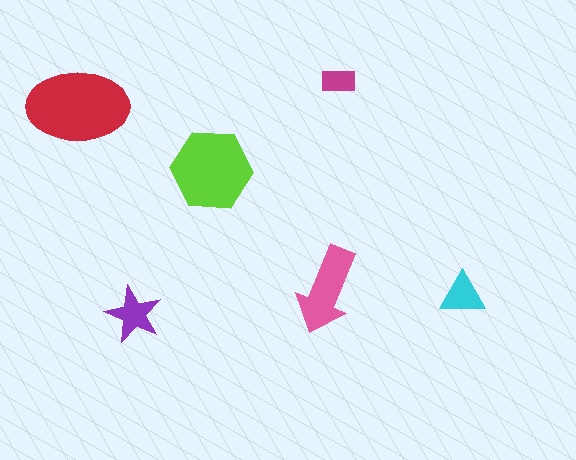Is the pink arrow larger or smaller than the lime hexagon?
Smaller.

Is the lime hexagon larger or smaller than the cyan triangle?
Larger.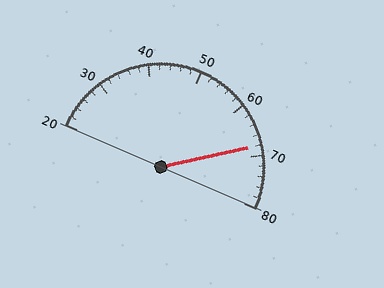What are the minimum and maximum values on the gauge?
The gauge ranges from 20 to 80.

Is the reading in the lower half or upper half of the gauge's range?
The reading is in the upper half of the range (20 to 80).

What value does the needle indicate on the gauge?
The needle indicates approximately 68.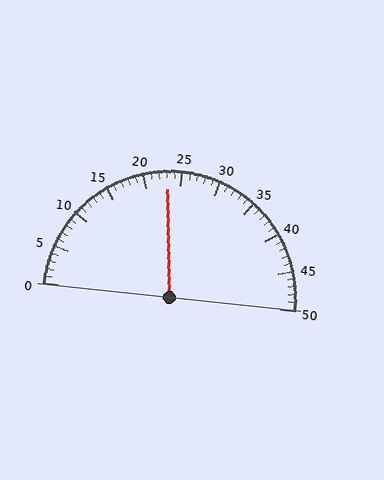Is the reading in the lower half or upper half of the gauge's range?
The reading is in the lower half of the range (0 to 50).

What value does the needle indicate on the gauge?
The needle indicates approximately 23.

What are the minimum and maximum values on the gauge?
The gauge ranges from 0 to 50.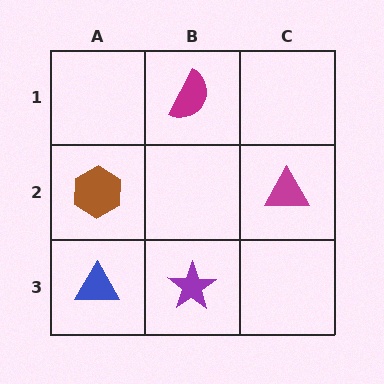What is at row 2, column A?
A brown hexagon.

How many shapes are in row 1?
1 shape.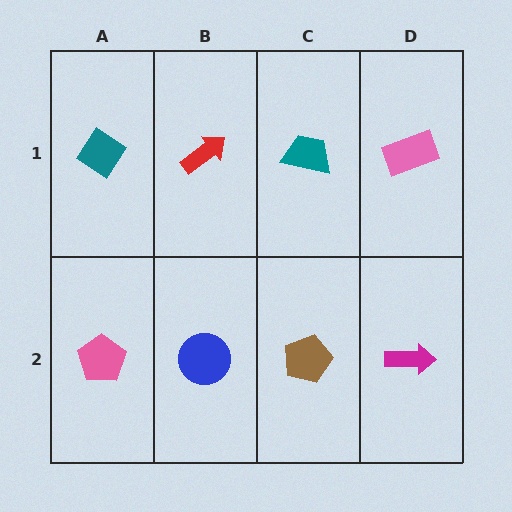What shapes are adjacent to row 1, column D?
A magenta arrow (row 2, column D), a teal trapezoid (row 1, column C).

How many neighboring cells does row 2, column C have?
3.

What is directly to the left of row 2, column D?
A brown pentagon.